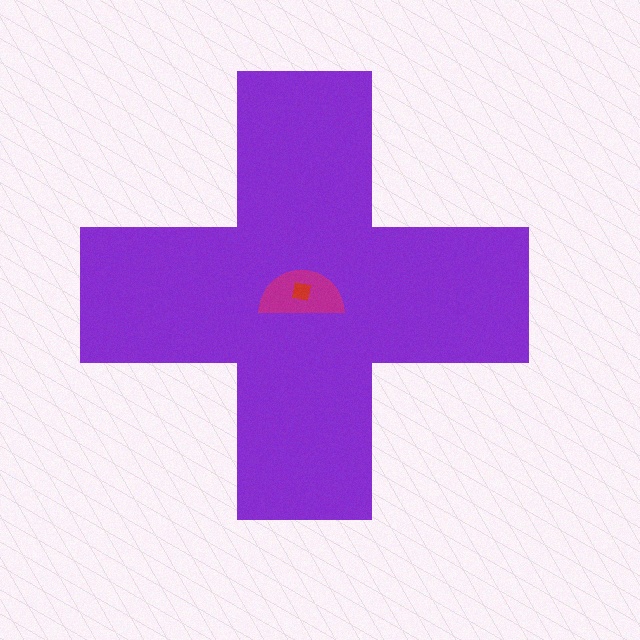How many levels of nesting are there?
3.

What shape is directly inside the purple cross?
The magenta semicircle.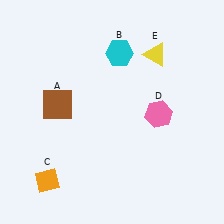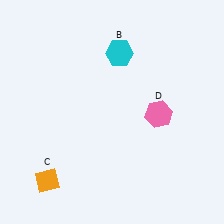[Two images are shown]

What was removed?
The brown square (A), the yellow triangle (E) were removed in Image 2.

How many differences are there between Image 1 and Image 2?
There are 2 differences between the two images.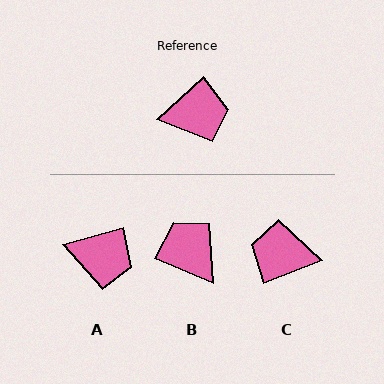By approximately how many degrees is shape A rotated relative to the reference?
Approximately 26 degrees clockwise.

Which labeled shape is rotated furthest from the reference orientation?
C, about 159 degrees away.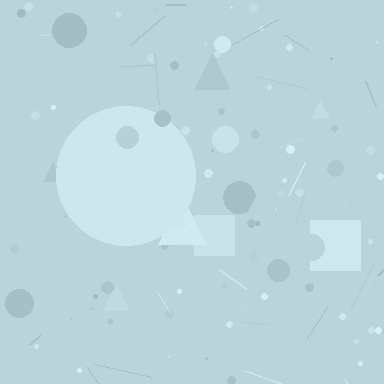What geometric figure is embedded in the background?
A circle is embedded in the background.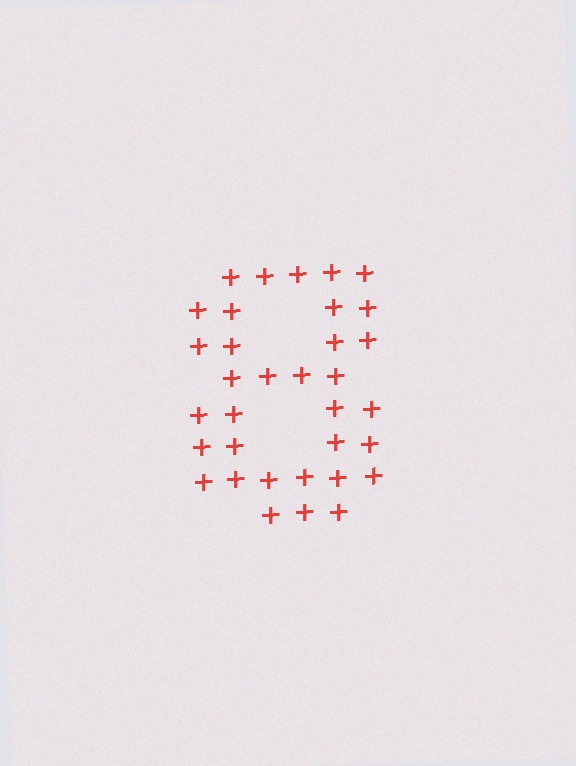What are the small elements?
The small elements are plus signs.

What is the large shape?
The large shape is the digit 8.